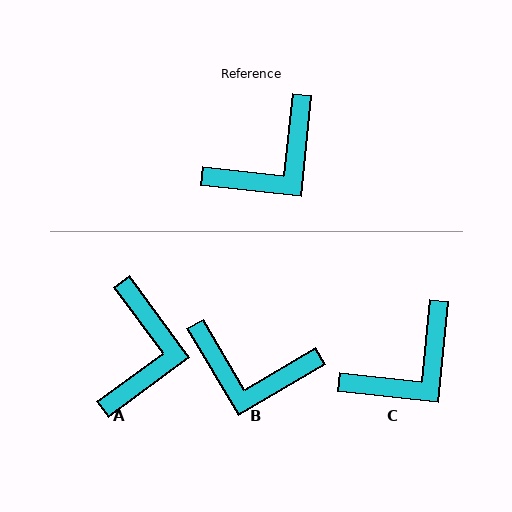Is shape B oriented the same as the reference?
No, it is off by about 53 degrees.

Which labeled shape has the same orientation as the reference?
C.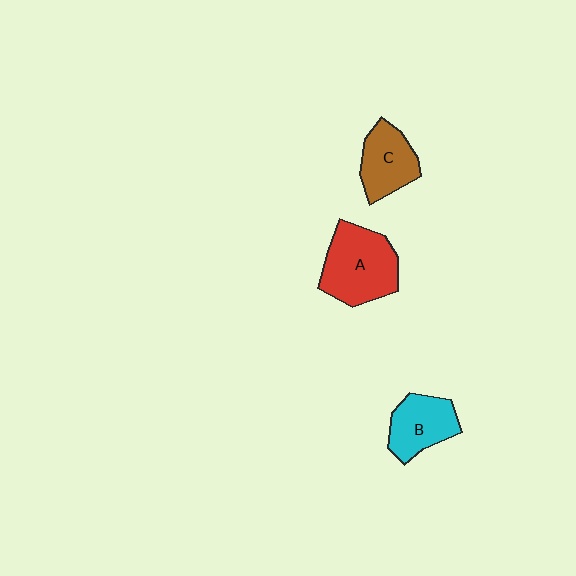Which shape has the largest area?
Shape A (red).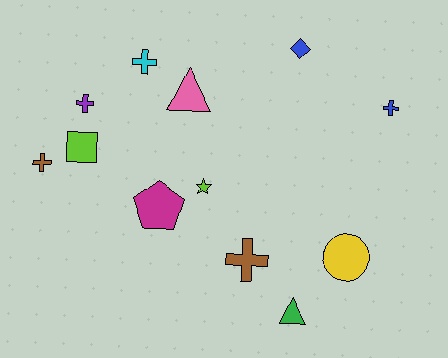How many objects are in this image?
There are 12 objects.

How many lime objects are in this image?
There are 2 lime objects.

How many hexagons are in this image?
There are no hexagons.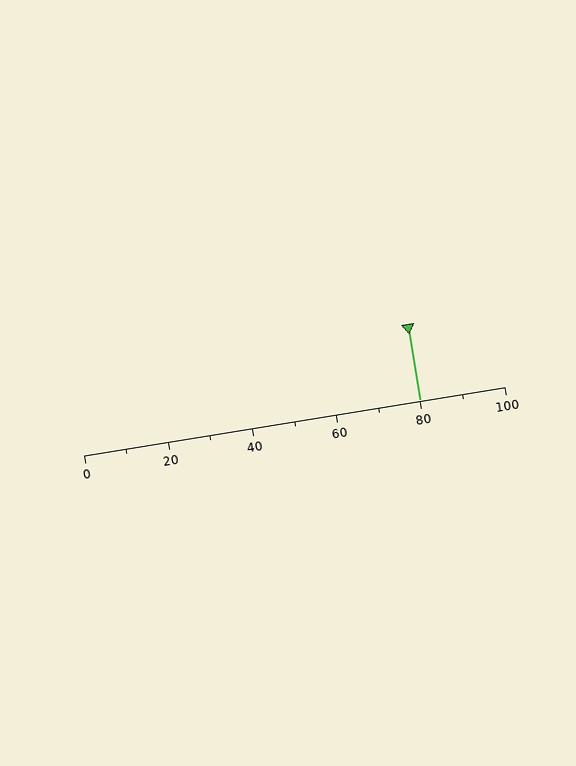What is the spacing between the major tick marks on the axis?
The major ticks are spaced 20 apart.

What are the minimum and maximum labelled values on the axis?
The axis runs from 0 to 100.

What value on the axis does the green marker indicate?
The marker indicates approximately 80.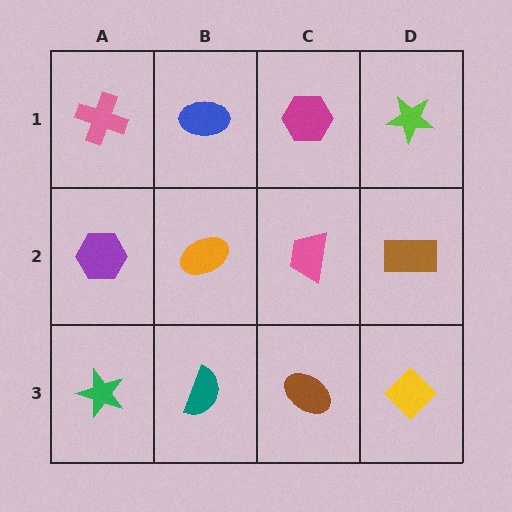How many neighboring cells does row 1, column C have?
3.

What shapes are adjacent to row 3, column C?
A pink trapezoid (row 2, column C), a teal semicircle (row 3, column B), a yellow diamond (row 3, column D).